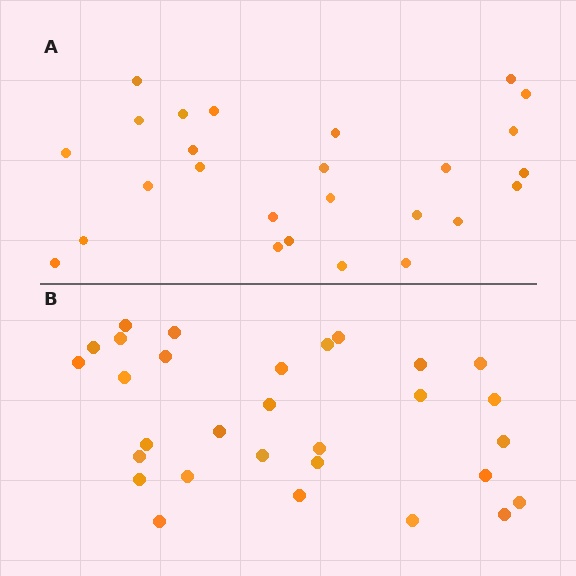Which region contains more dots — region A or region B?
Region B (the bottom region) has more dots.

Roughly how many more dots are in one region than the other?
Region B has about 4 more dots than region A.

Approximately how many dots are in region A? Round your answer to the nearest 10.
About 30 dots. (The exact count is 26, which rounds to 30.)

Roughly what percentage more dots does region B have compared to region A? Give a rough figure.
About 15% more.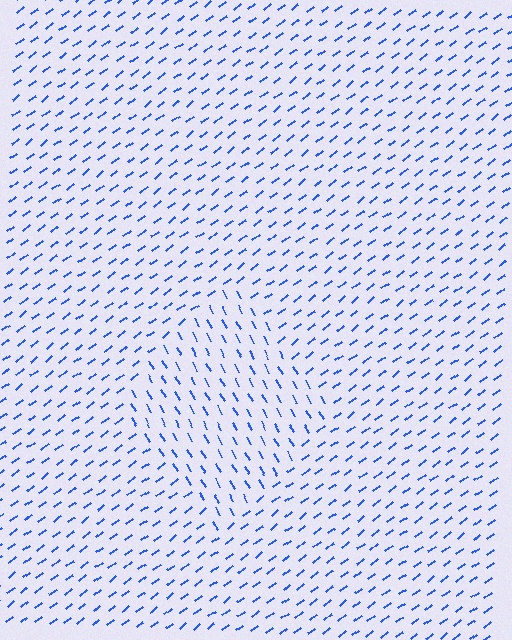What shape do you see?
I see a diamond.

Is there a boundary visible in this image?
Yes, there is a texture boundary formed by a change in line orientation.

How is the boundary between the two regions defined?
The boundary is defined purely by a change in line orientation (approximately 83 degrees difference). All lines are the same color and thickness.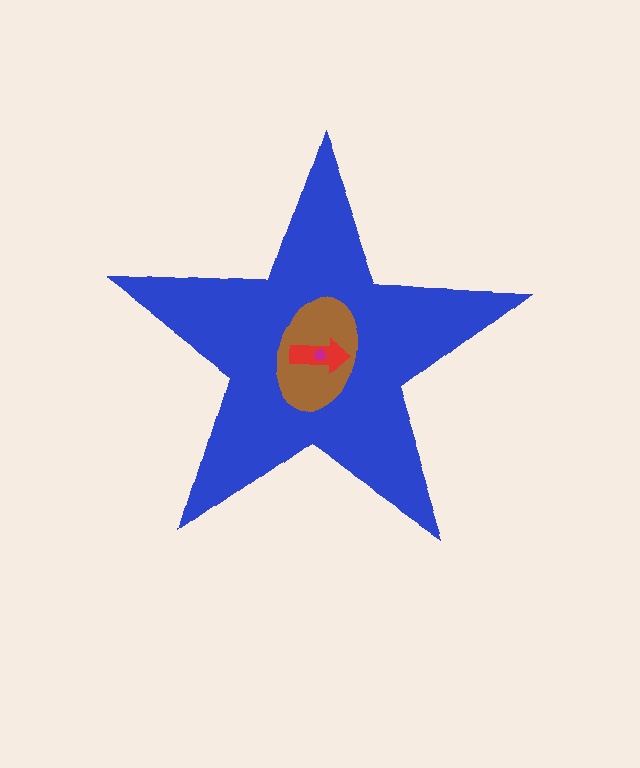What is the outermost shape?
The blue star.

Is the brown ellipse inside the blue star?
Yes.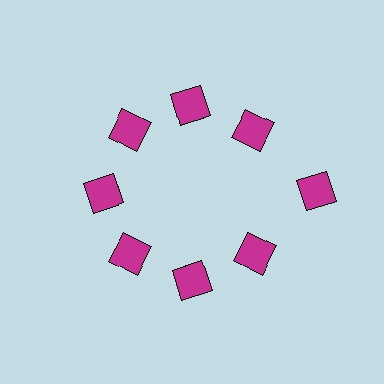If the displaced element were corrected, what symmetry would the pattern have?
It would have 8-fold rotational symmetry — the pattern would map onto itself every 45 degrees.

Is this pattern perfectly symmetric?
No. The 8 magenta diamonds are arranged in a ring, but one element near the 3 o'clock position is pushed outward from the center, breaking the 8-fold rotational symmetry.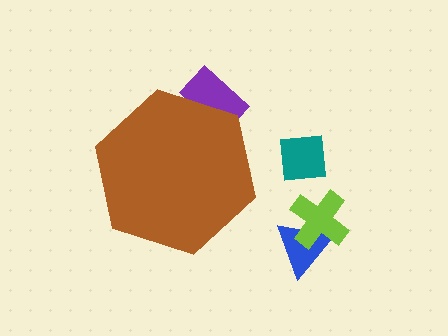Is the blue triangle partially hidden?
No, the blue triangle is fully visible.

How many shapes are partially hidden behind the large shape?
1 shape is partially hidden.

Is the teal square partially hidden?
No, the teal square is fully visible.